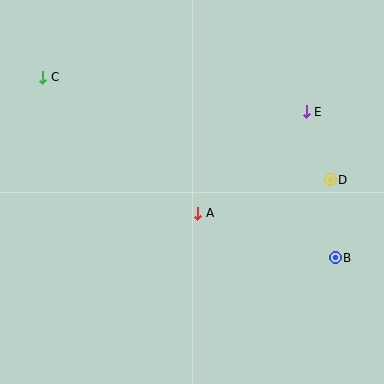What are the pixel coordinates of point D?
Point D is at (330, 180).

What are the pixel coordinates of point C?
Point C is at (43, 77).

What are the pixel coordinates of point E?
Point E is at (306, 112).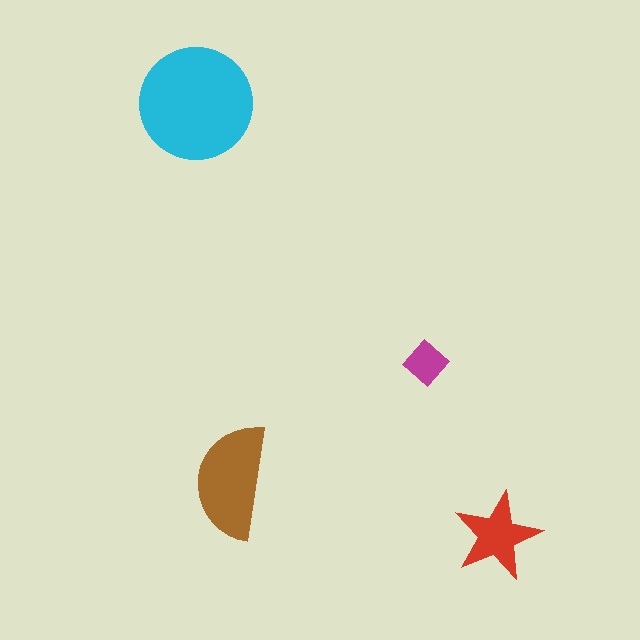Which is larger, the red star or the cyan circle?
The cyan circle.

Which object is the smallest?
The magenta diamond.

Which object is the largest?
The cyan circle.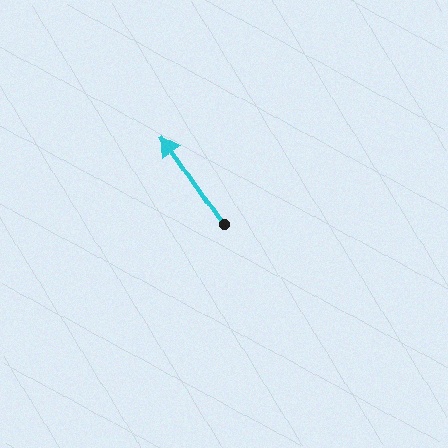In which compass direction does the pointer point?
Northwest.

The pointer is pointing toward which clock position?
Roughly 11 o'clock.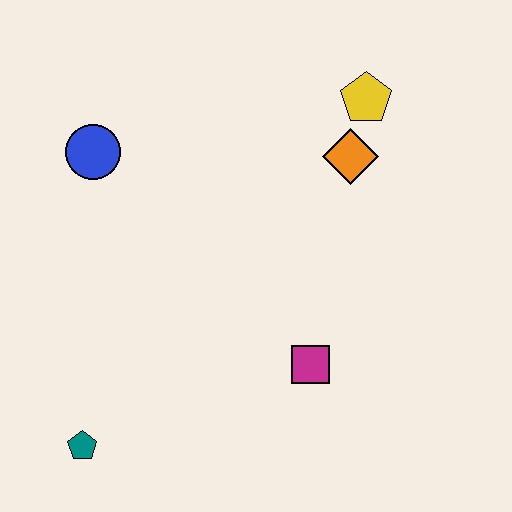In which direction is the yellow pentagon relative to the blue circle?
The yellow pentagon is to the right of the blue circle.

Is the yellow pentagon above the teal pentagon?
Yes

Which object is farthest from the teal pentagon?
The yellow pentagon is farthest from the teal pentagon.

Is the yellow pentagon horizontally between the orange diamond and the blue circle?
No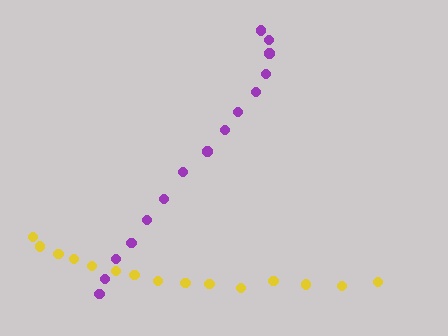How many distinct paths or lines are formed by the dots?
There are 2 distinct paths.